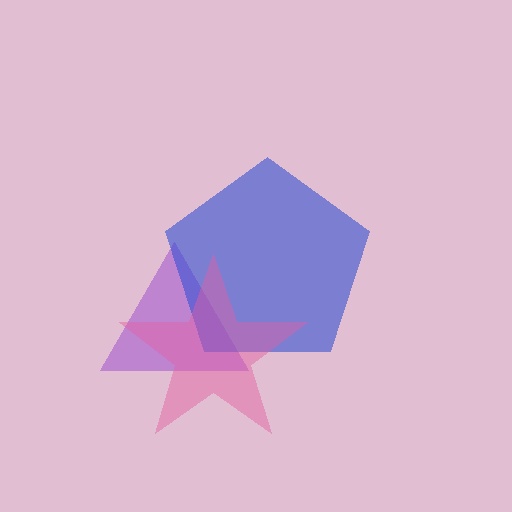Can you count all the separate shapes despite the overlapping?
Yes, there are 3 separate shapes.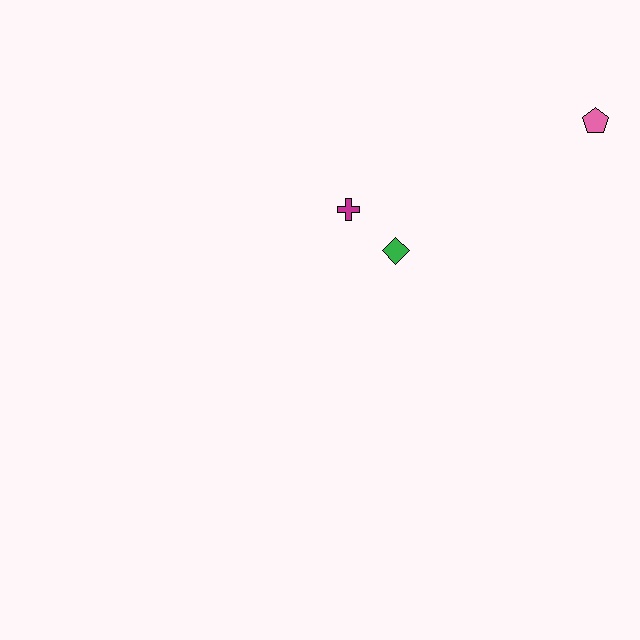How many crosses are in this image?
There is 1 cross.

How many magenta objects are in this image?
There is 1 magenta object.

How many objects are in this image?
There are 3 objects.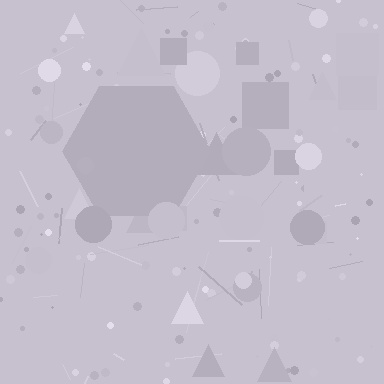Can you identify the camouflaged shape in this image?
The camouflaged shape is a hexagon.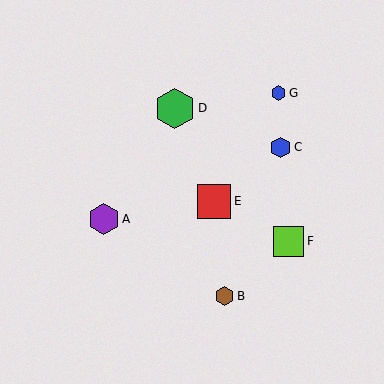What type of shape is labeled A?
Shape A is a purple hexagon.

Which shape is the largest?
The green hexagon (labeled D) is the largest.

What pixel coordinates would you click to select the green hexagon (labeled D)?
Click at (175, 108) to select the green hexagon D.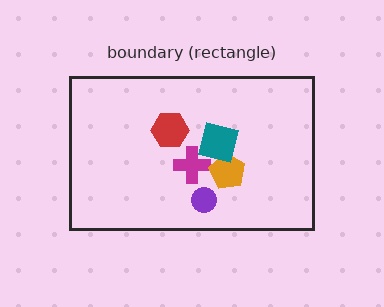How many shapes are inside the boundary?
5 inside, 0 outside.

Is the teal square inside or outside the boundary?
Inside.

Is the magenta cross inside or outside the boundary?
Inside.